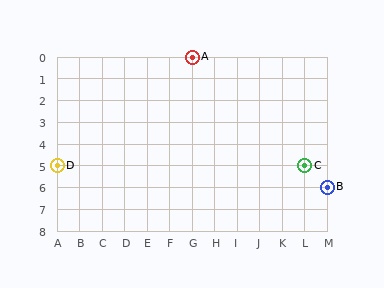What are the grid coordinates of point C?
Point C is at grid coordinates (L, 5).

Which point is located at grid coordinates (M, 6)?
Point B is at (M, 6).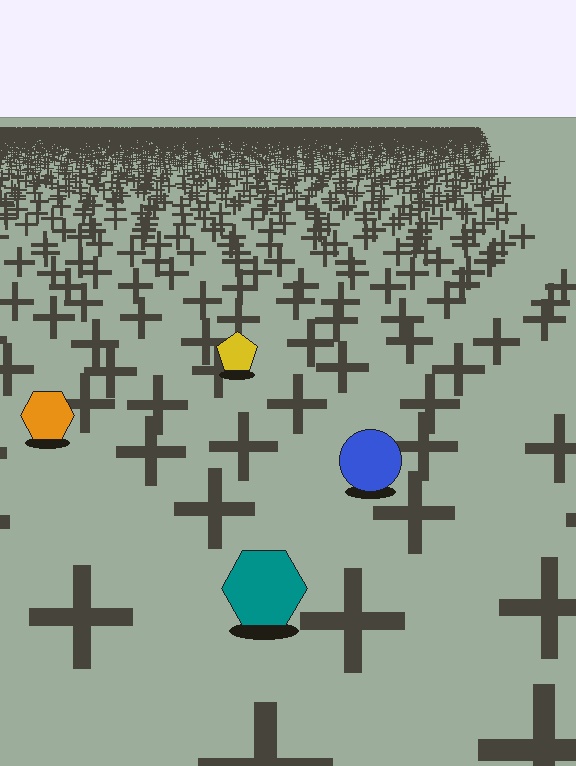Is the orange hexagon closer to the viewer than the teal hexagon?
No. The teal hexagon is closer — you can tell from the texture gradient: the ground texture is coarser near it.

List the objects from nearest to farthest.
From nearest to farthest: the teal hexagon, the blue circle, the orange hexagon, the yellow pentagon.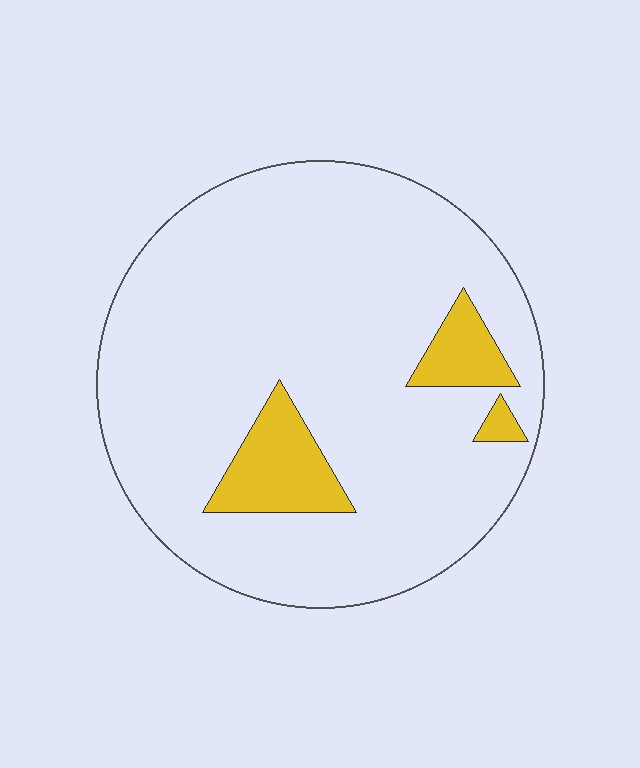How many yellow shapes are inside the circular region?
3.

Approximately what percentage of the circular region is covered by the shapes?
Approximately 10%.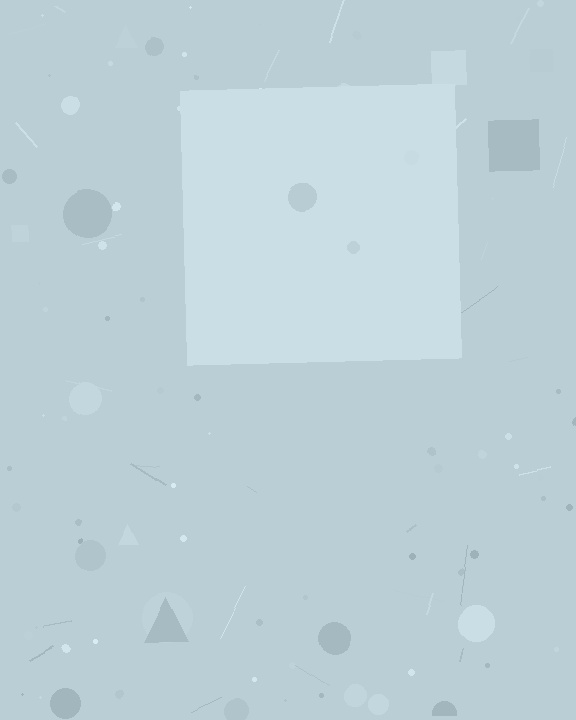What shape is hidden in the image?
A square is hidden in the image.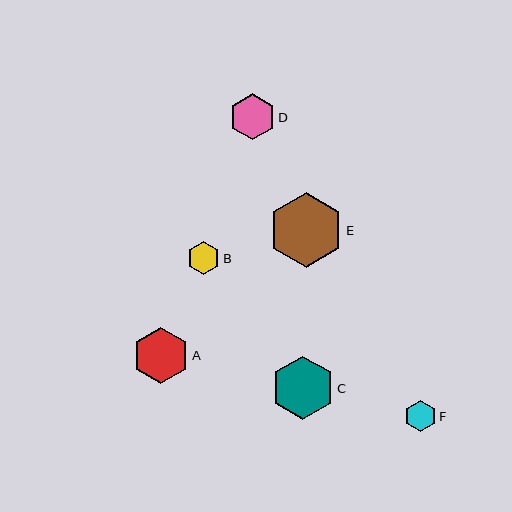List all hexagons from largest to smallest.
From largest to smallest: E, C, A, D, B, F.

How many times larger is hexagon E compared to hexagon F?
Hexagon E is approximately 2.4 times the size of hexagon F.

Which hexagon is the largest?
Hexagon E is the largest with a size of approximately 75 pixels.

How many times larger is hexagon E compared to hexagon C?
Hexagon E is approximately 1.2 times the size of hexagon C.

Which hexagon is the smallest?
Hexagon F is the smallest with a size of approximately 31 pixels.